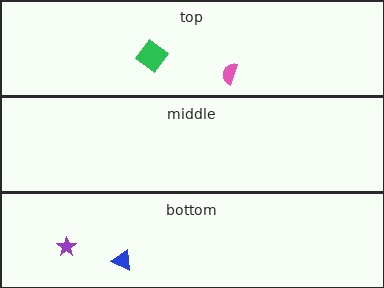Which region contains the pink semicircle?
The top region.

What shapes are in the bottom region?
The blue triangle, the purple star.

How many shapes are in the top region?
2.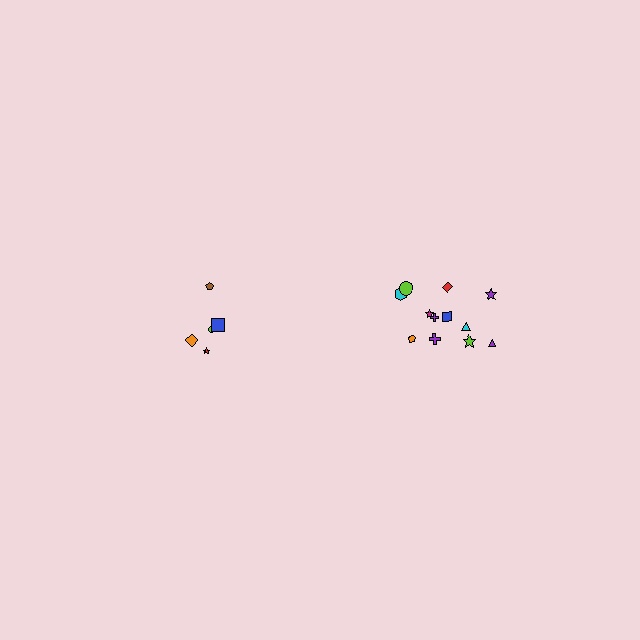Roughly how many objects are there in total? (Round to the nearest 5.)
Roughly 15 objects in total.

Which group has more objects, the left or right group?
The right group.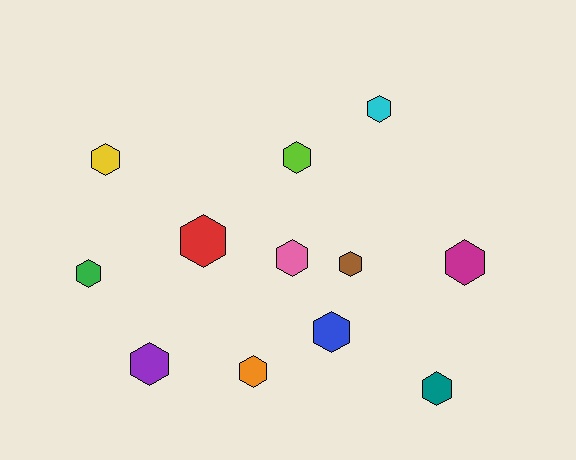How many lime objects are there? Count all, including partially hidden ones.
There is 1 lime object.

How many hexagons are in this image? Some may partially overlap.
There are 12 hexagons.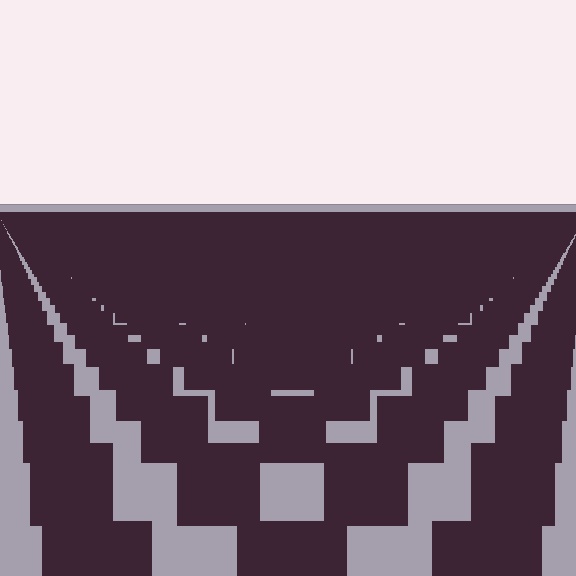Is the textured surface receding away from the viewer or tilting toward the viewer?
The surface is receding away from the viewer. Texture elements get smaller and denser toward the top.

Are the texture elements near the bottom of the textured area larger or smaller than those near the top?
Larger. Near the bottom, elements are closer to the viewer and appear at a bigger on-screen size.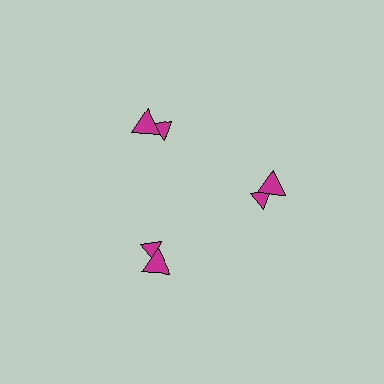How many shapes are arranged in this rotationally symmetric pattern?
There are 6 shapes, arranged in 3 groups of 2.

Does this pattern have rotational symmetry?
Yes, this pattern has 3-fold rotational symmetry. It looks the same after rotating 120 degrees around the center.